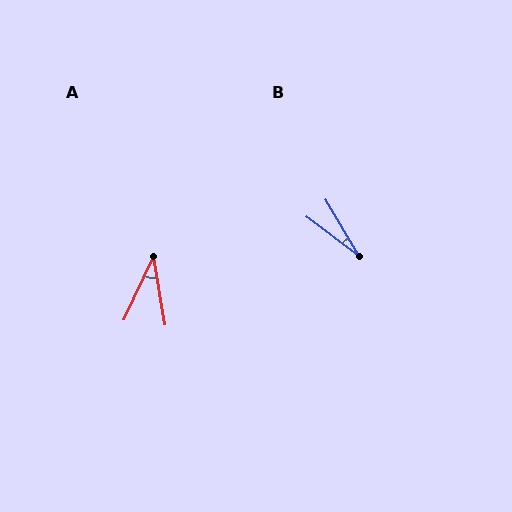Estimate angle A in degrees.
Approximately 34 degrees.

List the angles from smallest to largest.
B (22°), A (34°).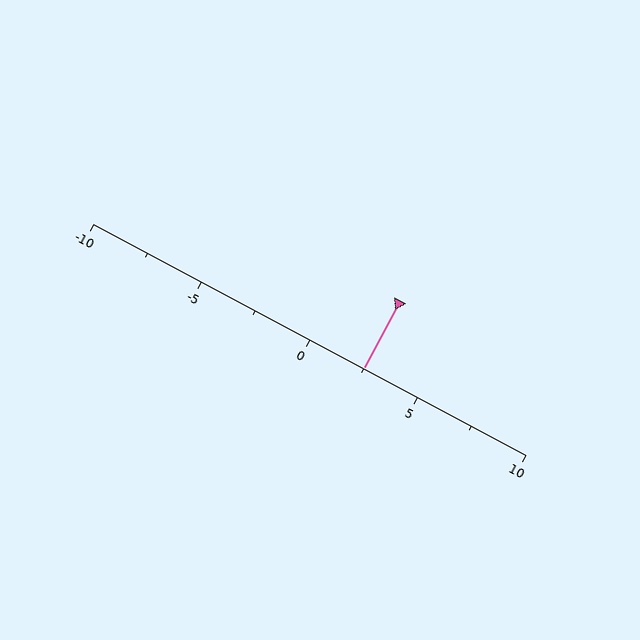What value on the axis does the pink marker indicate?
The marker indicates approximately 2.5.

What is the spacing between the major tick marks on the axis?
The major ticks are spaced 5 apart.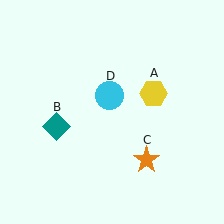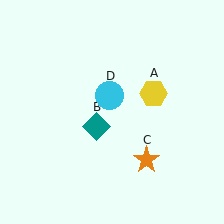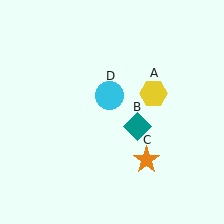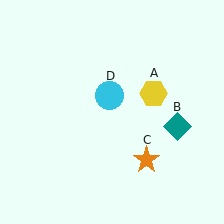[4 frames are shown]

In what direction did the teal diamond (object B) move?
The teal diamond (object B) moved right.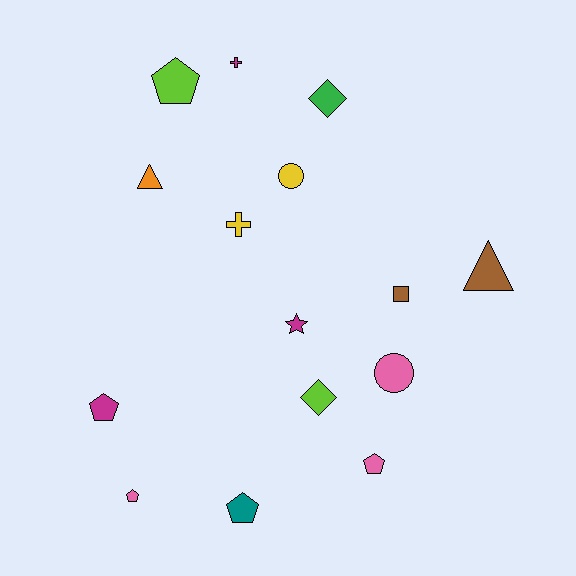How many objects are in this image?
There are 15 objects.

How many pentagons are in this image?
There are 5 pentagons.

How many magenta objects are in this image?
There are 3 magenta objects.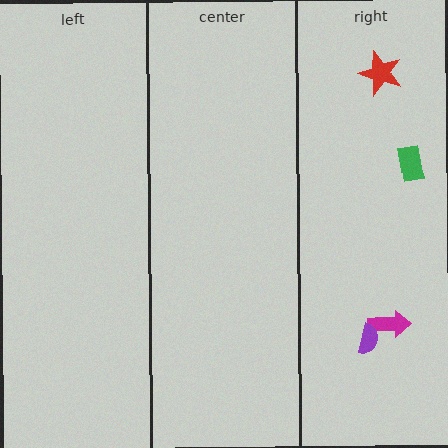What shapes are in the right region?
The green rectangle, the magenta arrow, the purple semicircle, the red star.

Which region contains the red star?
The right region.